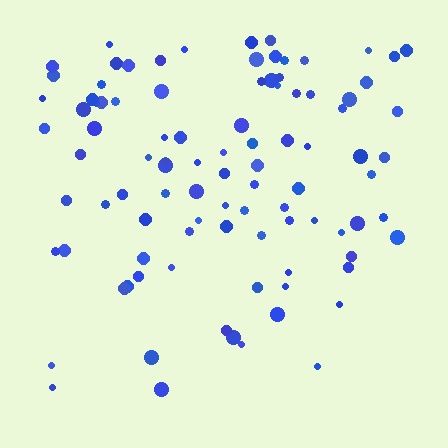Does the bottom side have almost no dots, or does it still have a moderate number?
Still a moderate number, just noticeably fewer than the top.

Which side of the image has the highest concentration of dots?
The top.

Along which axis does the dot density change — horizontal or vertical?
Vertical.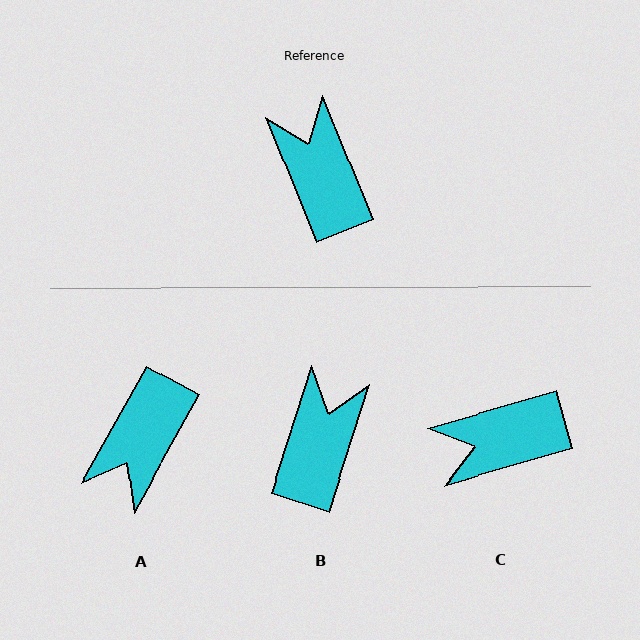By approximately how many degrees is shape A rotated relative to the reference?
Approximately 129 degrees counter-clockwise.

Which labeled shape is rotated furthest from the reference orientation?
A, about 129 degrees away.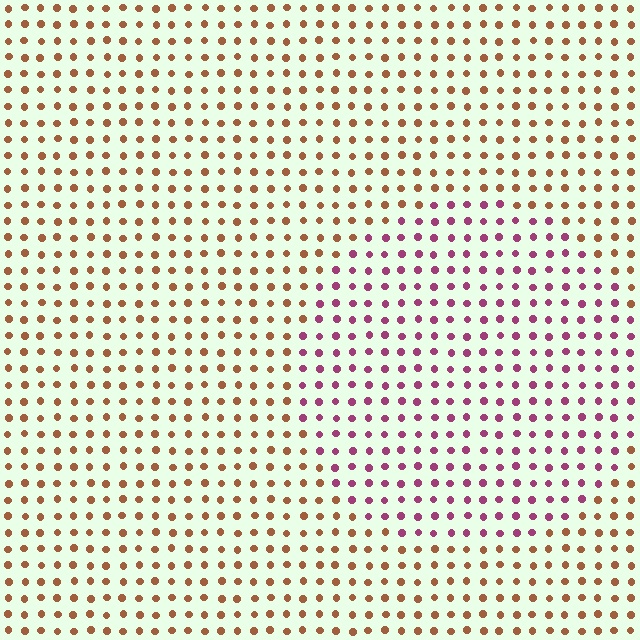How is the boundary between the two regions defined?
The boundary is defined purely by a slight shift in hue (about 56 degrees). Spacing, size, and orientation are identical on both sides.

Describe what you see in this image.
The image is filled with small brown elements in a uniform arrangement. A circle-shaped region is visible where the elements are tinted to a slightly different hue, forming a subtle color boundary.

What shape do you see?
I see a circle.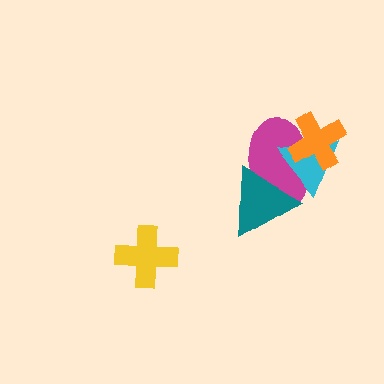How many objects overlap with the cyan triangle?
3 objects overlap with the cyan triangle.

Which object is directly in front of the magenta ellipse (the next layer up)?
The teal triangle is directly in front of the magenta ellipse.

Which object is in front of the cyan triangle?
The orange cross is in front of the cyan triangle.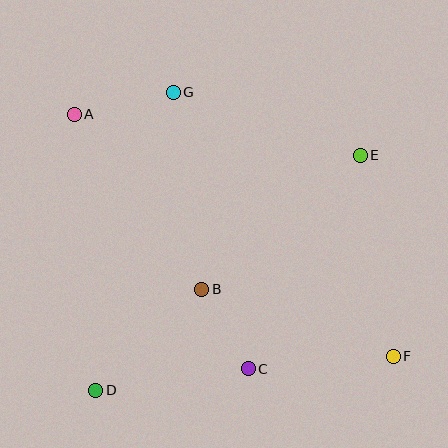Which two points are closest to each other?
Points B and C are closest to each other.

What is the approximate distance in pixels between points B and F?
The distance between B and F is approximately 203 pixels.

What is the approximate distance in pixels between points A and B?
The distance between A and B is approximately 216 pixels.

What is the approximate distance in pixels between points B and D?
The distance between B and D is approximately 146 pixels.